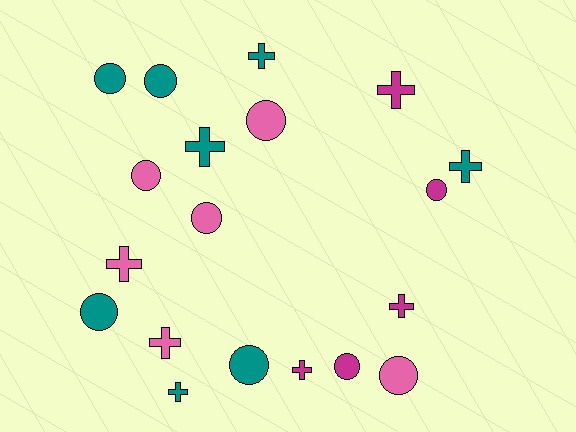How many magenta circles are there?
There are 2 magenta circles.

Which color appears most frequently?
Teal, with 8 objects.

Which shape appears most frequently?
Circle, with 10 objects.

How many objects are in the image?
There are 19 objects.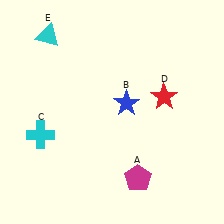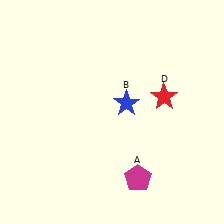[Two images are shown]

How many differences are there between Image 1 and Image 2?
There are 2 differences between the two images.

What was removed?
The cyan cross (C), the cyan triangle (E) were removed in Image 2.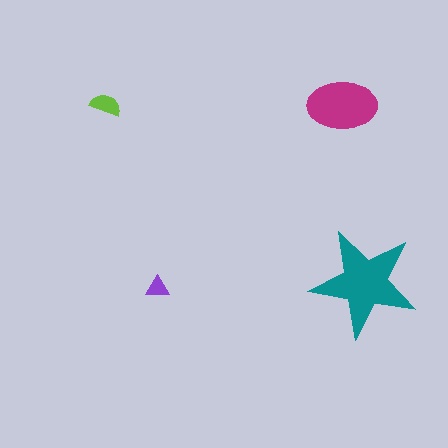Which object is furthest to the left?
The lime semicircle is leftmost.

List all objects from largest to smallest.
The teal star, the magenta ellipse, the lime semicircle, the purple triangle.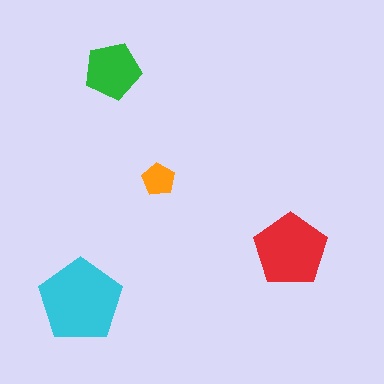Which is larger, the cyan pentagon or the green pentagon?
The cyan one.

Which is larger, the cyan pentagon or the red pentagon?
The cyan one.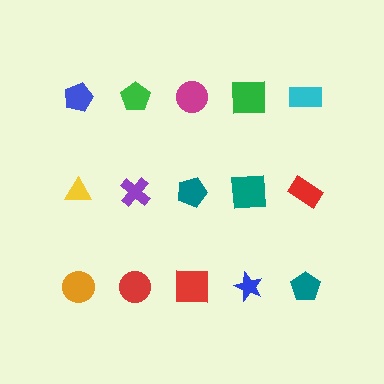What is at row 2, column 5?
A red rectangle.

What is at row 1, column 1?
A blue pentagon.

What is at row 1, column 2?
A green pentagon.